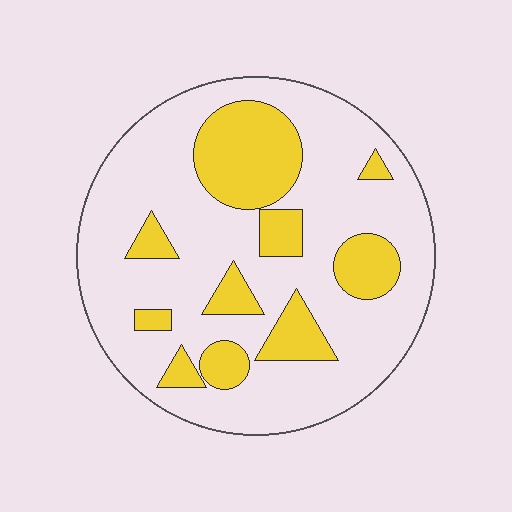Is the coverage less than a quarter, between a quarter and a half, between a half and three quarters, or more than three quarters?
Between a quarter and a half.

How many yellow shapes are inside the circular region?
10.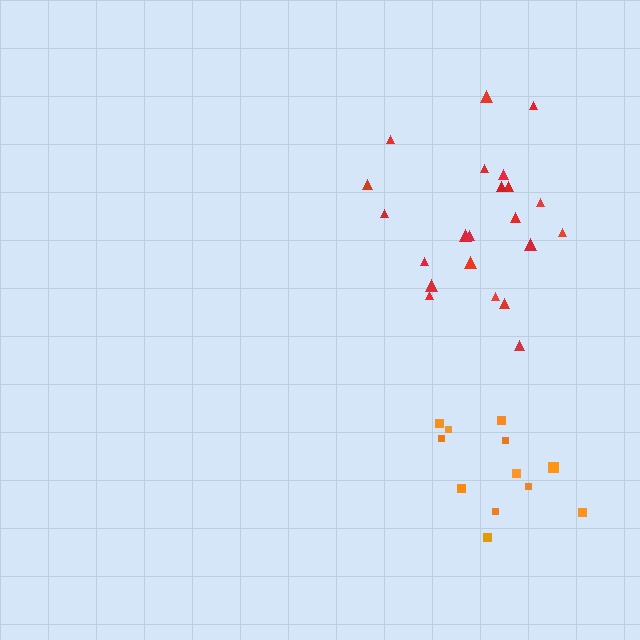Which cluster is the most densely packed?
Orange.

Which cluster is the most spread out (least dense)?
Red.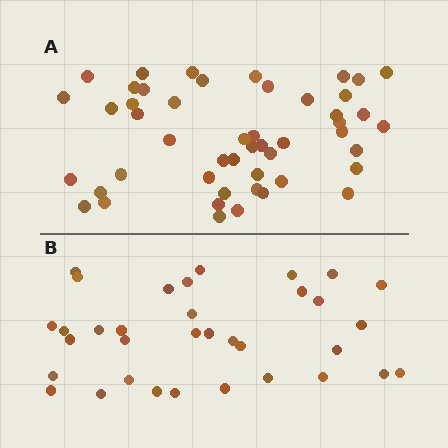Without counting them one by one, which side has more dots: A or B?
Region A (the top region) has more dots.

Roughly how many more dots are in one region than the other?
Region A has approximately 15 more dots than region B.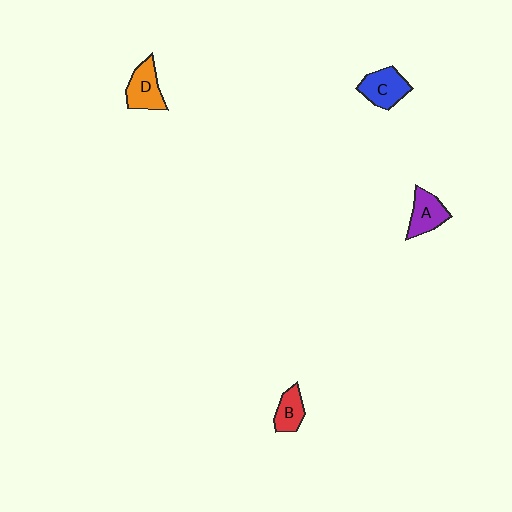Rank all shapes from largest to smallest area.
From largest to smallest: C (blue), D (orange), A (purple), B (red).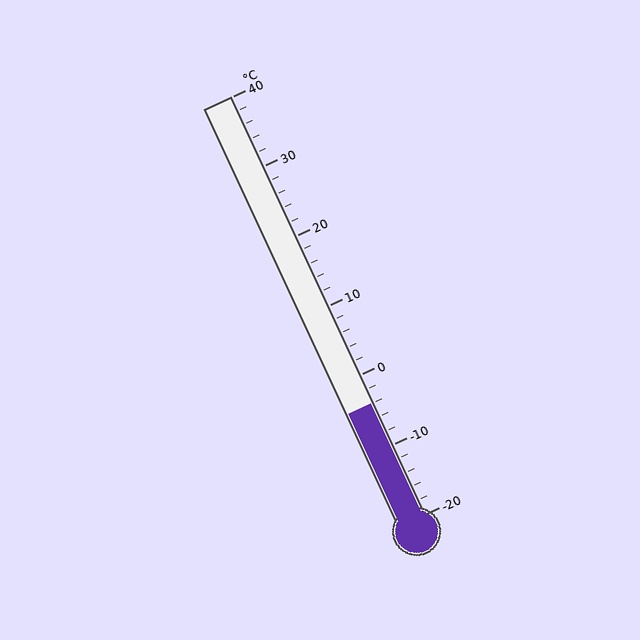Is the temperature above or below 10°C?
The temperature is below 10°C.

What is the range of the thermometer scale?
The thermometer scale ranges from -20°C to 40°C.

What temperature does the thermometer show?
The thermometer shows approximately -4°C.